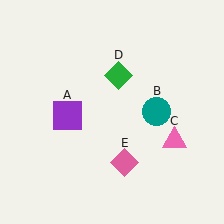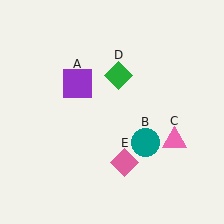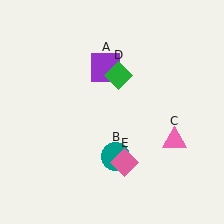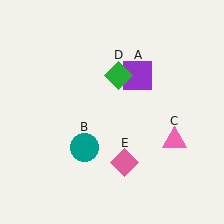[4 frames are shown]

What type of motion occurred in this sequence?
The purple square (object A), teal circle (object B) rotated clockwise around the center of the scene.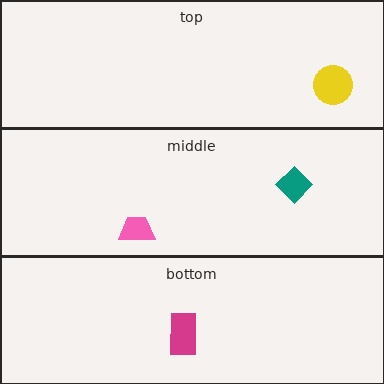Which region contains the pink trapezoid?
The middle region.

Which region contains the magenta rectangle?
The bottom region.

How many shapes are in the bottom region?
1.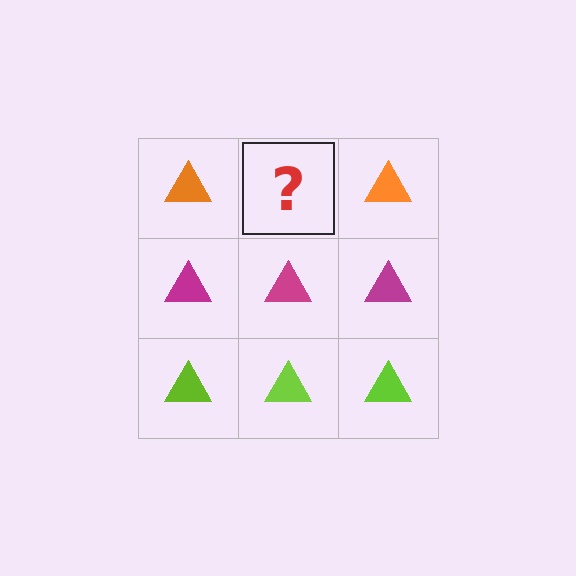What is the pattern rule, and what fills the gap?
The rule is that each row has a consistent color. The gap should be filled with an orange triangle.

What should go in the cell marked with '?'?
The missing cell should contain an orange triangle.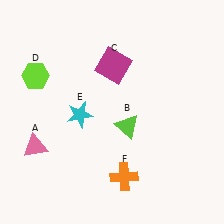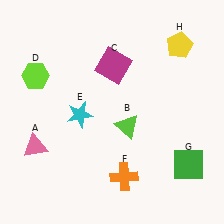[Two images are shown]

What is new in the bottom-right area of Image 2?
A green square (G) was added in the bottom-right area of Image 2.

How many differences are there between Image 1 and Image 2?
There are 2 differences between the two images.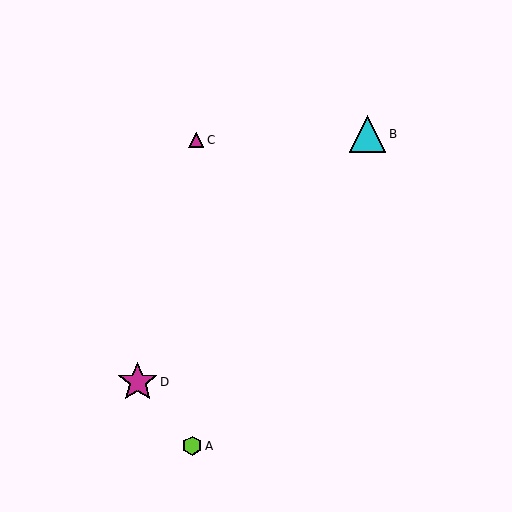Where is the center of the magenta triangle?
The center of the magenta triangle is at (196, 140).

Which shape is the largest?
The magenta star (labeled D) is the largest.